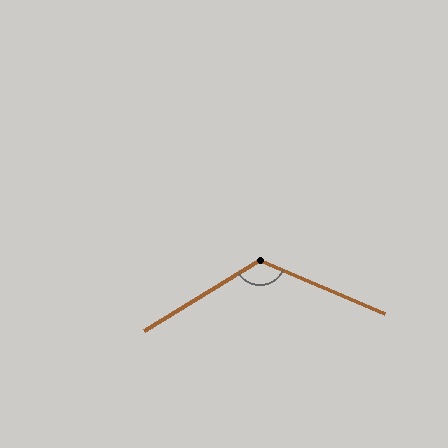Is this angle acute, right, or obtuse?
It is obtuse.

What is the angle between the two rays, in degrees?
Approximately 125 degrees.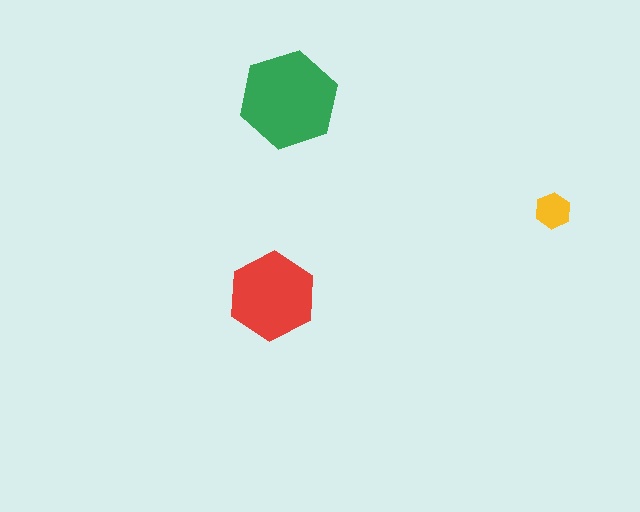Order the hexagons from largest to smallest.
the green one, the red one, the yellow one.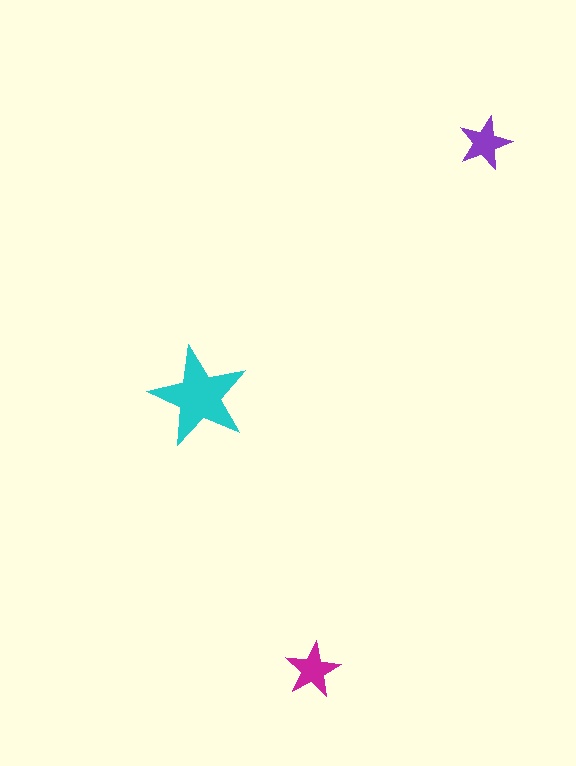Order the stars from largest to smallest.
the cyan one, the magenta one, the purple one.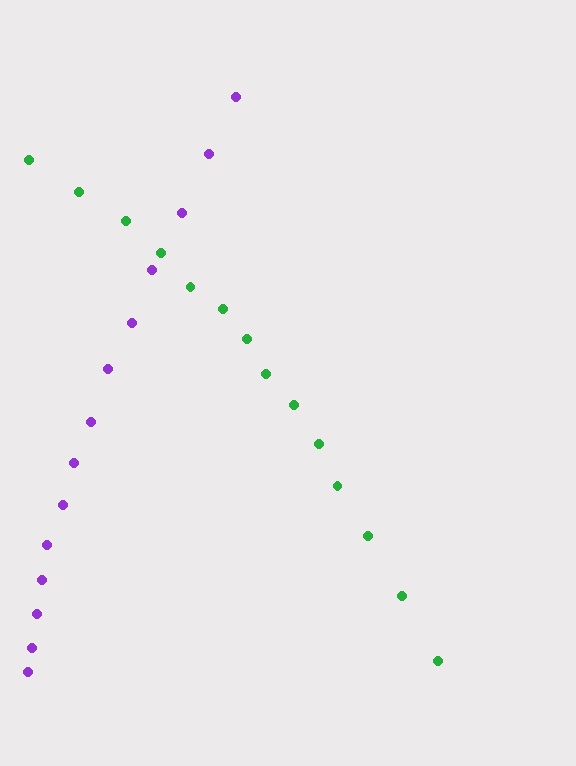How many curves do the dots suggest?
There are 2 distinct paths.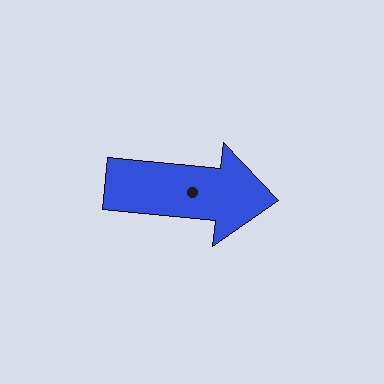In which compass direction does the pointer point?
East.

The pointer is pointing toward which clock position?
Roughly 3 o'clock.